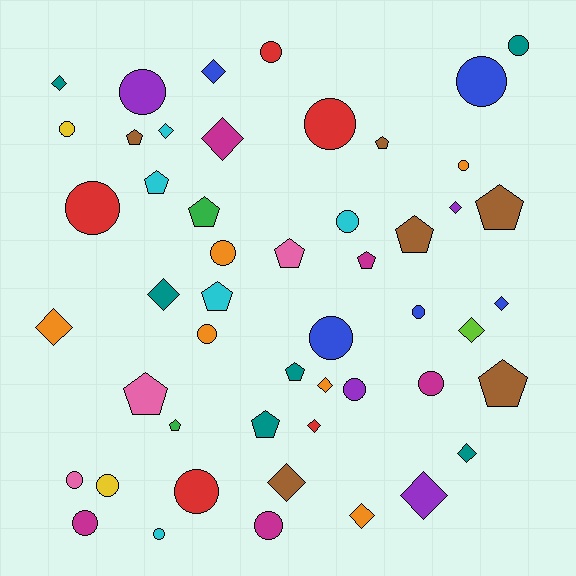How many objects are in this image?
There are 50 objects.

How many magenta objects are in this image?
There are 5 magenta objects.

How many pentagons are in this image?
There are 14 pentagons.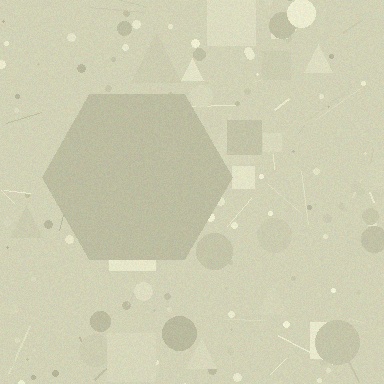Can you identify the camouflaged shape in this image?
The camouflaged shape is a hexagon.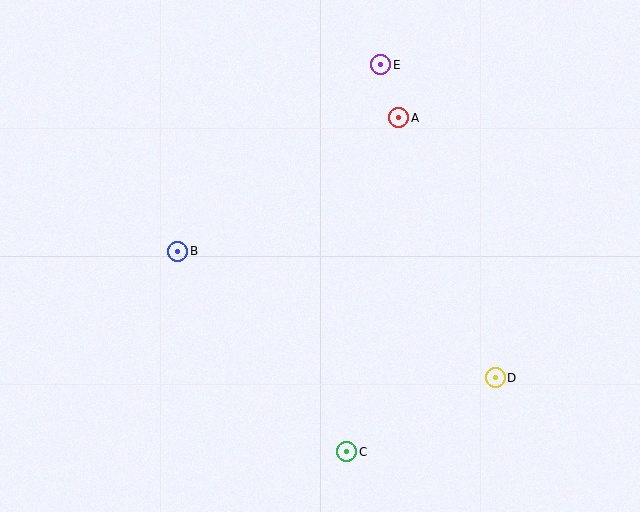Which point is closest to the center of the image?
Point B at (178, 251) is closest to the center.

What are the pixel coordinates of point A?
Point A is at (399, 118).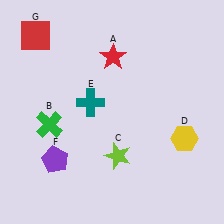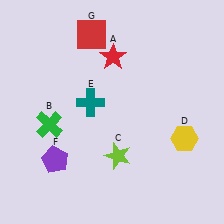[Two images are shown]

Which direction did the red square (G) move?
The red square (G) moved right.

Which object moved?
The red square (G) moved right.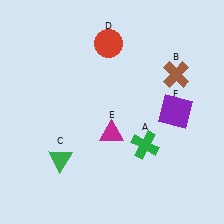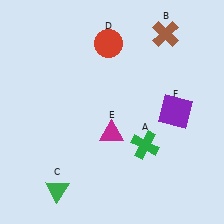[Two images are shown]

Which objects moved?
The objects that moved are: the brown cross (B), the green triangle (C).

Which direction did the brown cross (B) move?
The brown cross (B) moved up.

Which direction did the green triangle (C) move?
The green triangle (C) moved down.